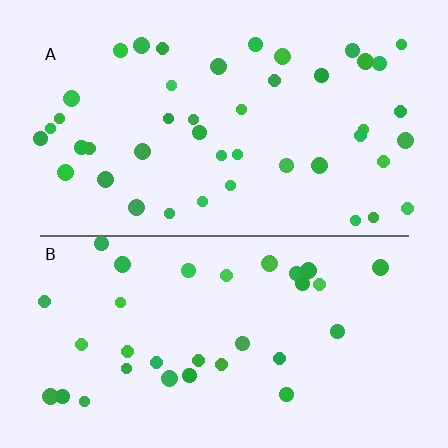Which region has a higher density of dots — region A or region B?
A (the top).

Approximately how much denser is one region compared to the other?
Approximately 1.4× — region A over region B.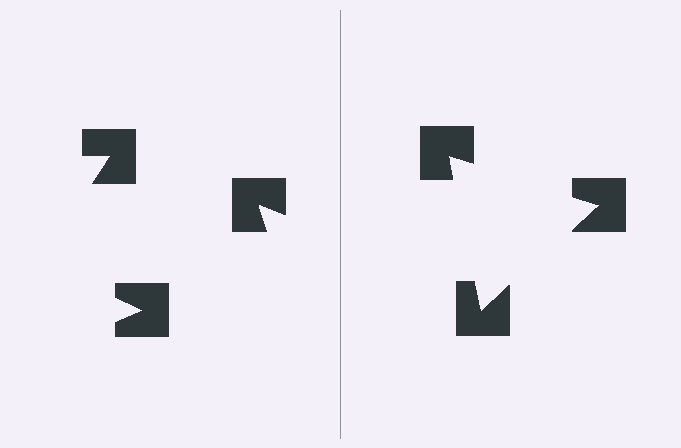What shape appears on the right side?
An illusory triangle.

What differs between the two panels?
The notched squares are positioned identically on both sides; only the wedge orientations differ. On the right they align to a triangle; on the left they are misaligned.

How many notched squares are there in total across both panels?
6 — 3 on each side.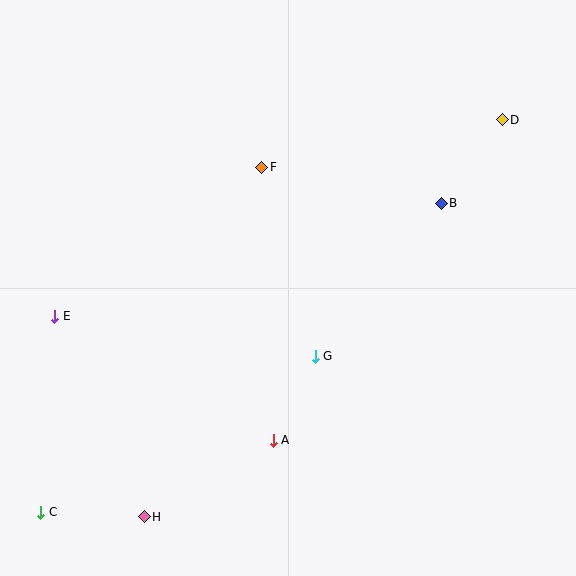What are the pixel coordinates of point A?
Point A is at (273, 440).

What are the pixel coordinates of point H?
Point H is at (144, 517).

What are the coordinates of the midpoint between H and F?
The midpoint between H and F is at (203, 342).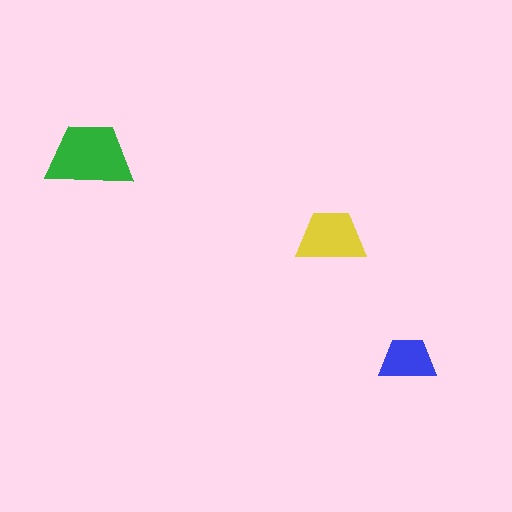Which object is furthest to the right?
The blue trapezoid is rightmost.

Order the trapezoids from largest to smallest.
the green one, the yellow one, the blue one.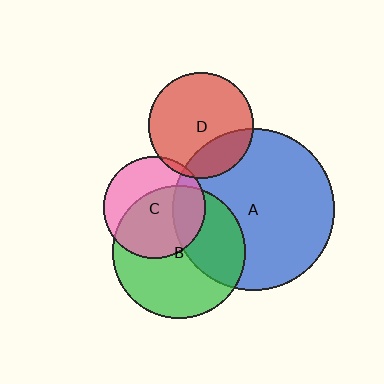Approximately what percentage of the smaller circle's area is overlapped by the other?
Approximately 25%.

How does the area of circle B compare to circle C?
Approximately 1.7 times.